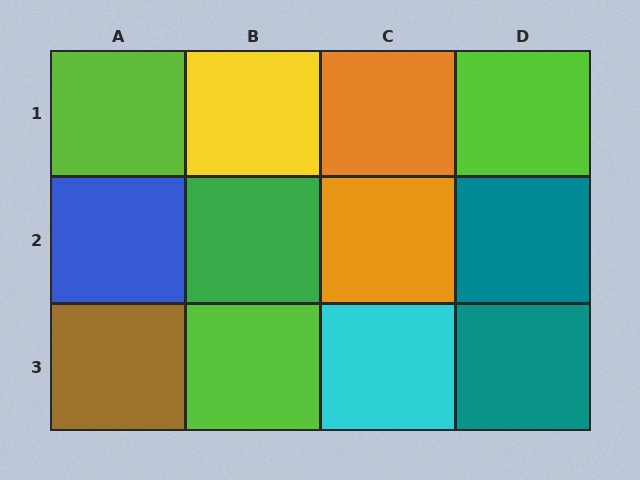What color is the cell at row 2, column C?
Orange.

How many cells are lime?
3 cells are lime.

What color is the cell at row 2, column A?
Blue.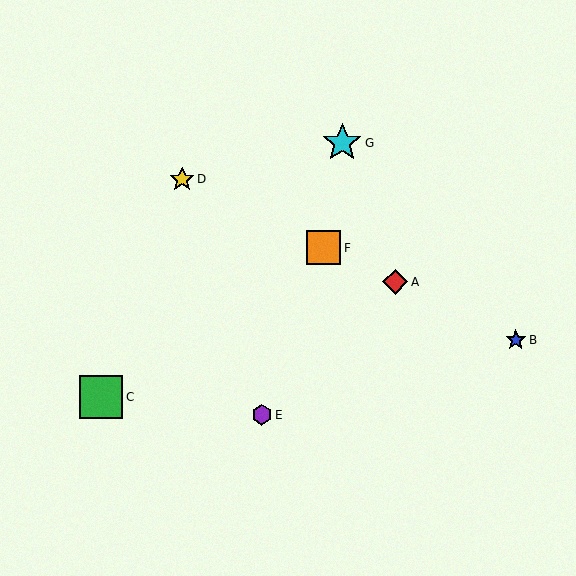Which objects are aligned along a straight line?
Objects A, B, D, F are aligned along a straight line.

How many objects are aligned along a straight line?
4 objects (A, B, D, F) are aligned along a straight line.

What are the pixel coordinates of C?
Object C is at (101, 397).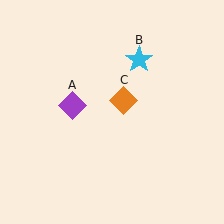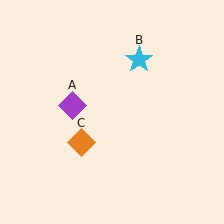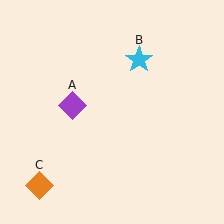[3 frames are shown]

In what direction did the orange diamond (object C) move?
The orange diamond (object C) moved down and to the left.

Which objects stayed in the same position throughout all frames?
Purple diamond (object A) and cyan star (object B) remained stationary.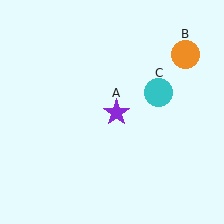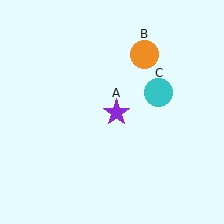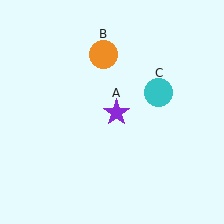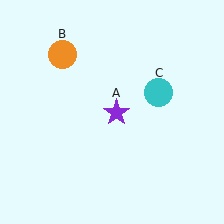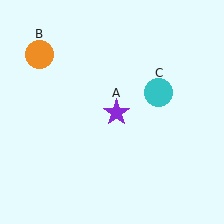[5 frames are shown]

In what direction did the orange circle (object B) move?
The orange circle (object B) moved left.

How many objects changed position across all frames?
1 object changed position: orange circle (object B).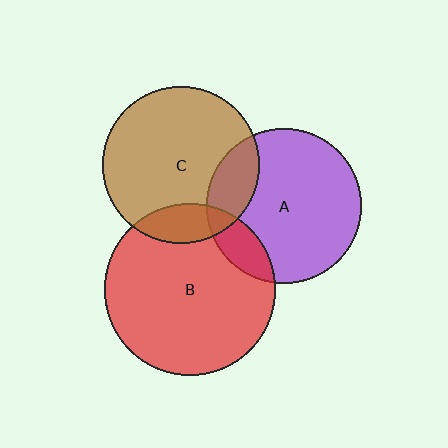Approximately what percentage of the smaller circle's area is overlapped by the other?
Approximately 20%.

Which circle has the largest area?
Circle B (red).